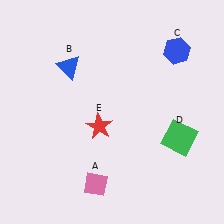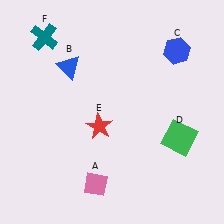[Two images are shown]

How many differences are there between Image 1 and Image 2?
There is 1 difference between the two images.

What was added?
A teal cross (F) was added in Image 2.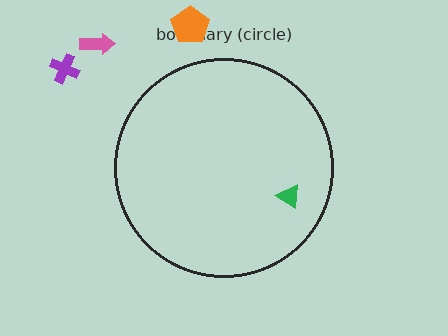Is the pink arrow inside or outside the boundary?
Outside.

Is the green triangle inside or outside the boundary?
Inside.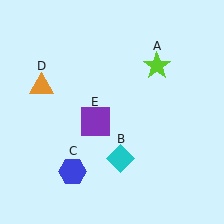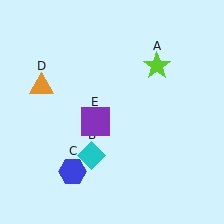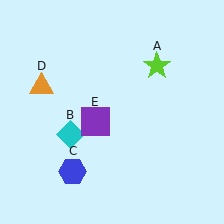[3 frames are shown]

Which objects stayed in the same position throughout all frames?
Lime star (object A) and blue hexagon (object C) and orange triangle (object D) and purple square (object E) remained stationary.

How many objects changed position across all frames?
1 object changed position: cyan diamond (object B).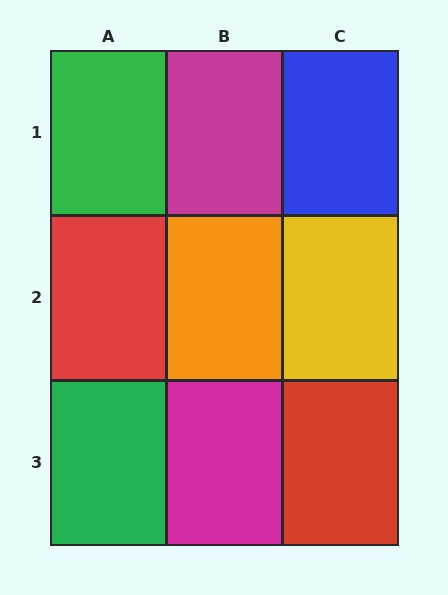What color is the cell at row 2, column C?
Yellow.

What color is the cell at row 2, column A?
Red.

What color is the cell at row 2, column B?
Orange.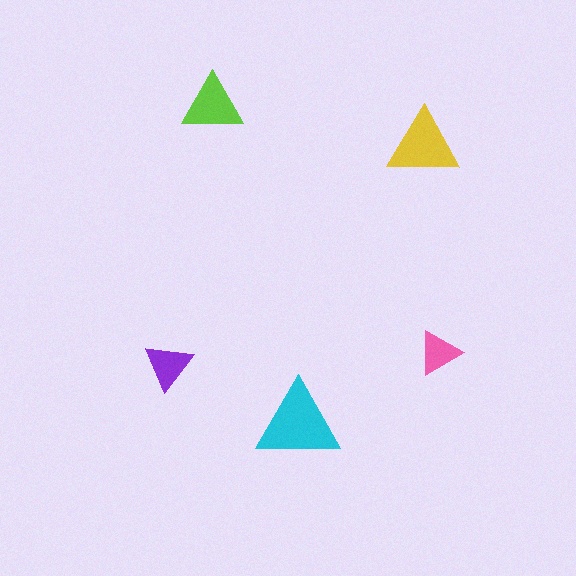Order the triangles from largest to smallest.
the cyan one, the yellow one, the lime one, the purple one, the pink one.